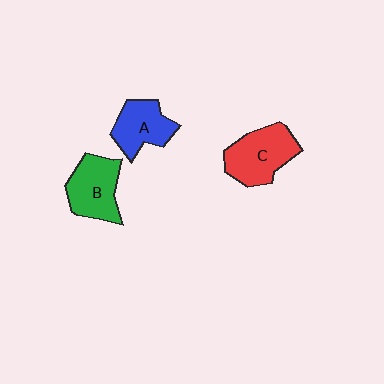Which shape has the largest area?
Shape C (red).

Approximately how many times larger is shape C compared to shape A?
Approximately 1.3 times.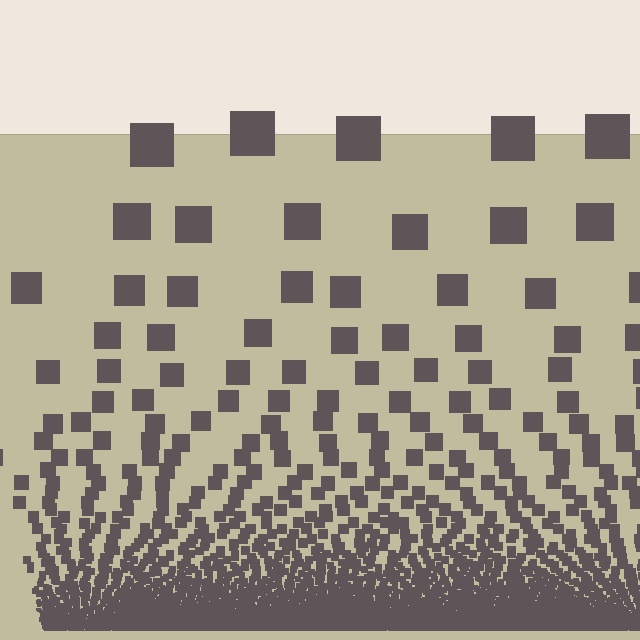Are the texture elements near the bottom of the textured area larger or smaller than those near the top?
Smaller. The gradient is inverted — elements near the bottom are smaller and denser.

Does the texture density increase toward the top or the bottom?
Density increases toward the bottom.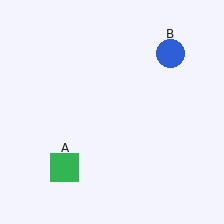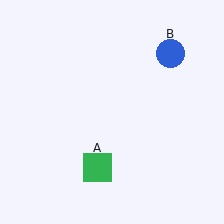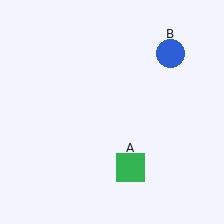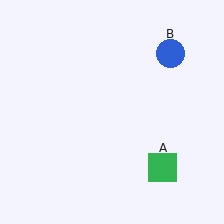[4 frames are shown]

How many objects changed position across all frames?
1 object changed position: green square (object A).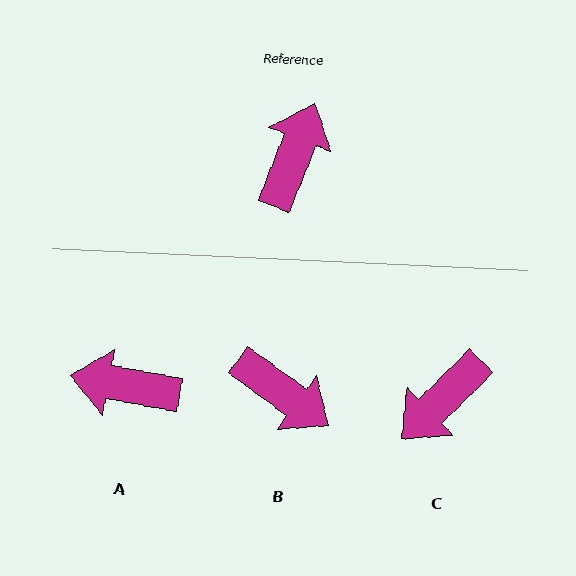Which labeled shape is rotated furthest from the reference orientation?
C, about 156 degrees away.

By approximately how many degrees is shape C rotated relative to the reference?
Approximately 156 degrees counter-clockwise.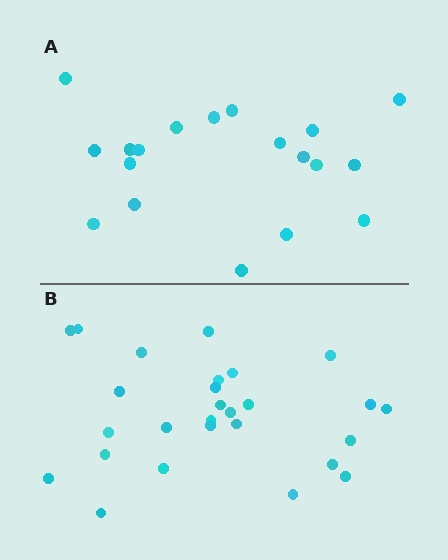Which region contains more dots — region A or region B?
Region B (the bottom region) has more dots.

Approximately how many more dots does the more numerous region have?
Region B has roughly 8 or so more dots than region A.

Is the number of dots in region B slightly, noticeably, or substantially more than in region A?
Region B has noticeably more, but not dramatically so. The ratio is roughly 1.4 to 1.